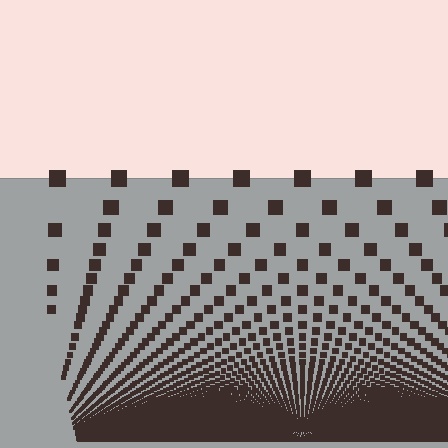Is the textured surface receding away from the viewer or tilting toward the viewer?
The surface appears to tilt toward the viewer. Texture elements get larger and sparser toward the top.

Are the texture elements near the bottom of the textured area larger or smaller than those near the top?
Smaller. The gradient is inverted — elements near the bottom are smaller and denser.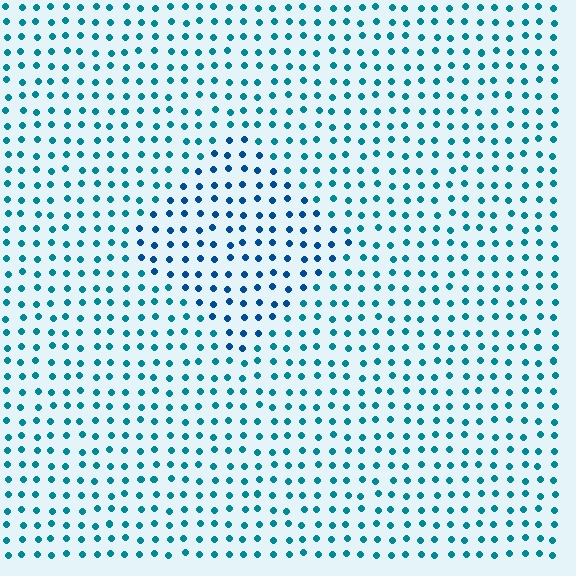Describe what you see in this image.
The image is filled with small teal elements in a uniform arrangement. A diamond-shaped region is visible where the elements are tinted to a slightly different hue, forming a subtle color boundary.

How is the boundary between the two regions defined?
The boundary is defined purely by a slight shift in hue (about 25 degrees). Spacing, size, and orientation are identical on both sides.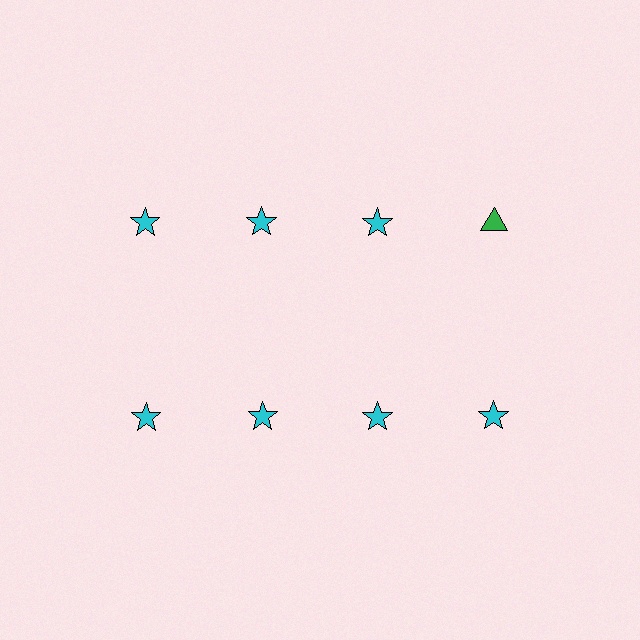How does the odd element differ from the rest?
It differs in both color (green instead of cyan) and shape (triangle instead of star).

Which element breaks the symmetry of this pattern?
The green triangle in the top row, second from right column breaks the symmetry. All other shapes are cyan stars.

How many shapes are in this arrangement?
There are 8 shapes arranged in a grid pattern.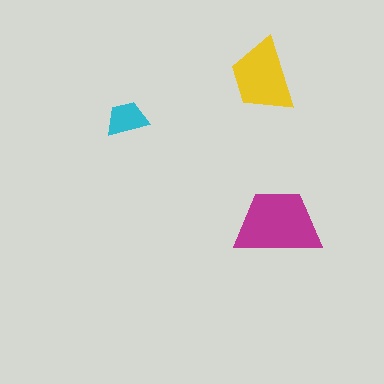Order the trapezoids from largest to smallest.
the magenta one, the yellow one, the cyan one.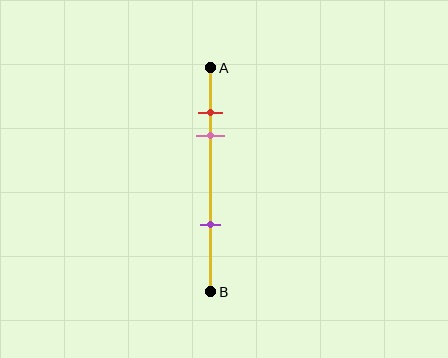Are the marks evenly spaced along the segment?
No, the marks are not evenly spaced.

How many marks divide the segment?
There are 3 marks dividing the segment.